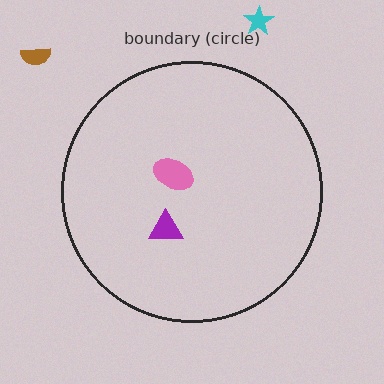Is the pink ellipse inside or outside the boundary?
Inside.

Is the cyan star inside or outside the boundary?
Outside.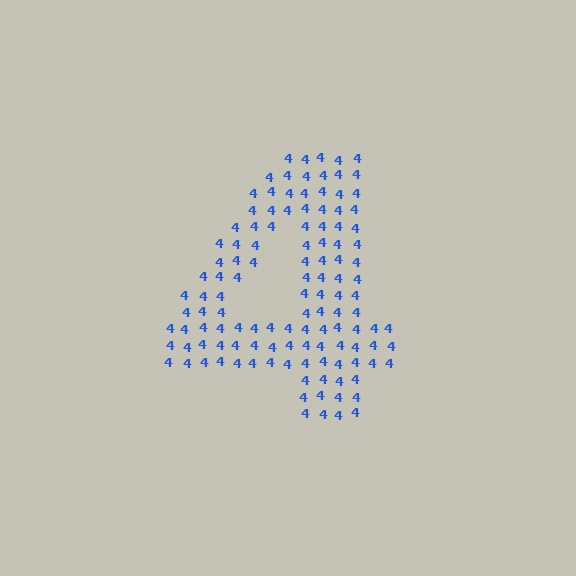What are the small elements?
The small elements are digit 4's.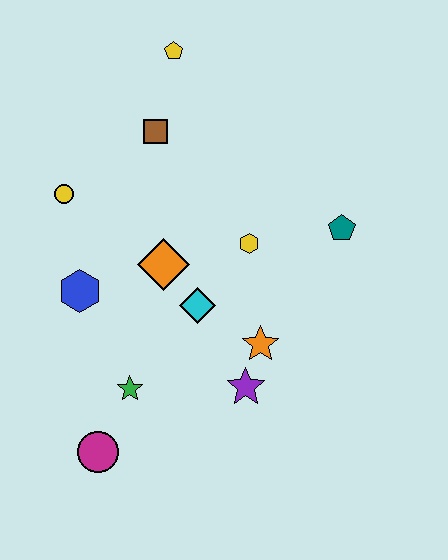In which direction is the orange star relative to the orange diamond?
The orange star is to the right of the orange diamond.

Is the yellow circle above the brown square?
No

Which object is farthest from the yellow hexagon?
The magenta circle is farthest from the yellow hexagon.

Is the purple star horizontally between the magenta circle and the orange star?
Yes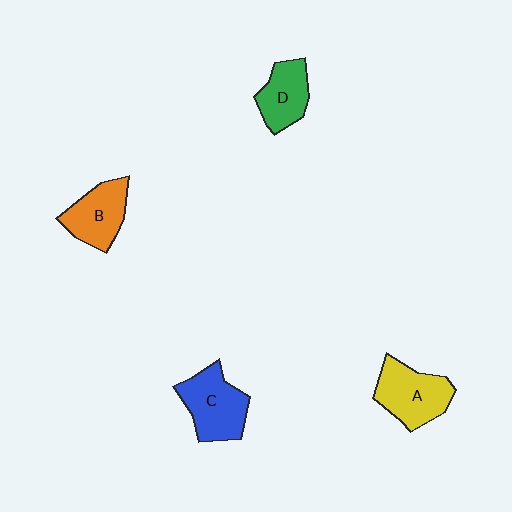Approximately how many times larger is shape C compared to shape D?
Approximately 1.3 times.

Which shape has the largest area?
Shape C (blue).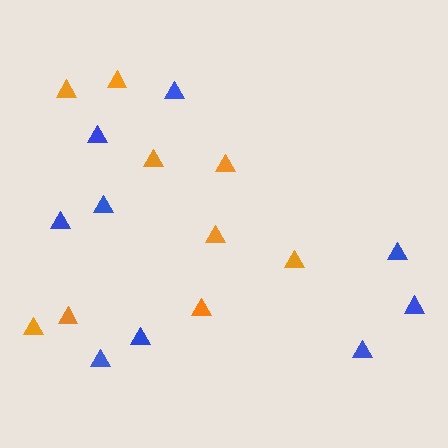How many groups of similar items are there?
There are 2 groups: one group of orange triangles (9) and one group of blue triangles (9).